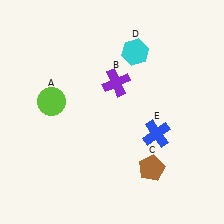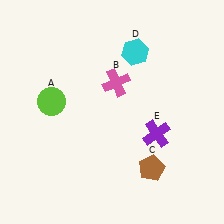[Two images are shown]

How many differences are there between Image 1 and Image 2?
There are 2 differences between the two images.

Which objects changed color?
B changed from purple to pink. E changed from blue to purple.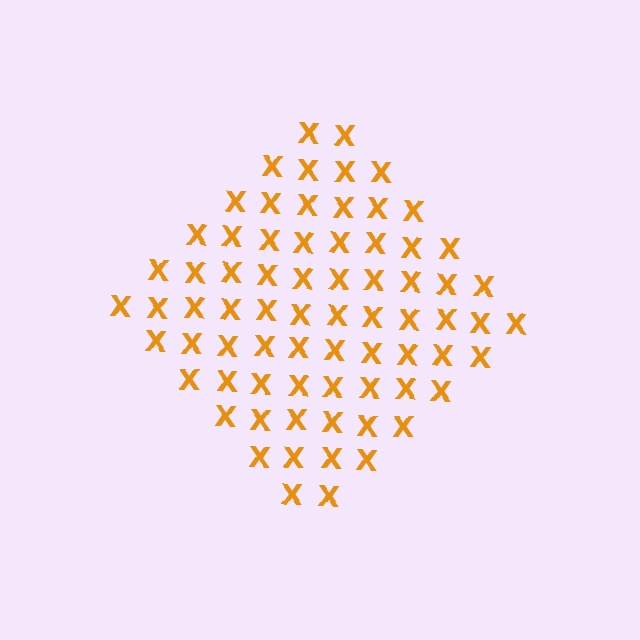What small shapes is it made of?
It is made of small letter X's.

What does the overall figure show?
The overall figure shows a diamond.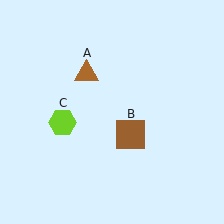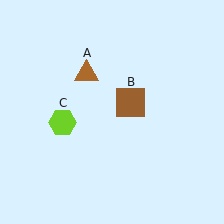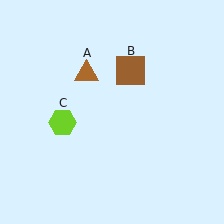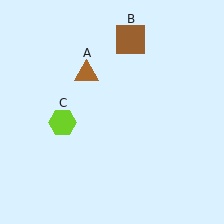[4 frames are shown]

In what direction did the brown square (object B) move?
The brown square (object B) moved up.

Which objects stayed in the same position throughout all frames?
Brown triangle (object A) and lime hexagon (object C) remained stationary.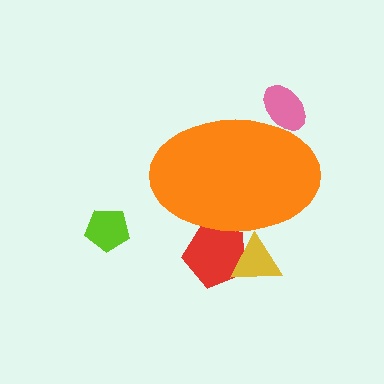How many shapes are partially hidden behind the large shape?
3 shapes are partially hidden.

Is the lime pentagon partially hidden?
No, the lime pentagon is fully visible.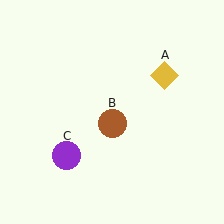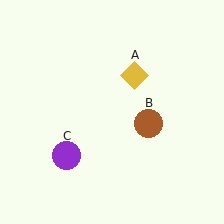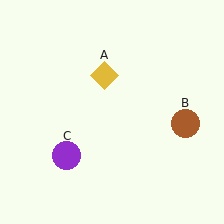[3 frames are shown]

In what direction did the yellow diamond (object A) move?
The yellow diamond (object A) moved left.